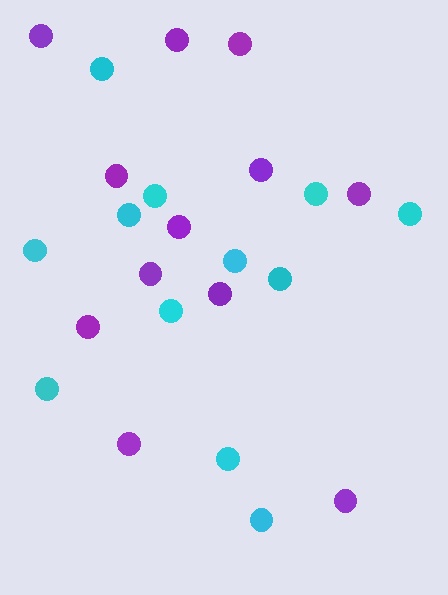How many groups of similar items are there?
There are 2 groups: one group of purple circles (12) and one group of cyan circles (12).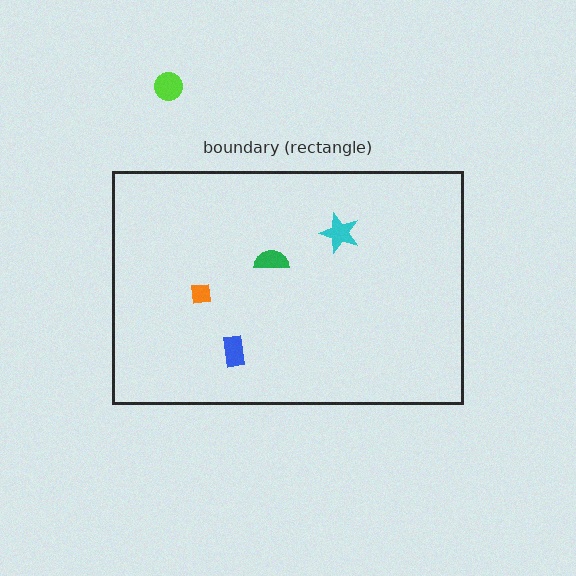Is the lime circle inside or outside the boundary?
Outside.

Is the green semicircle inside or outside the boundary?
Inside.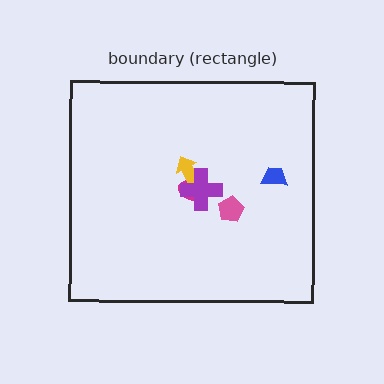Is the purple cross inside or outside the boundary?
Inside.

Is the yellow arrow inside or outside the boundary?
Inside.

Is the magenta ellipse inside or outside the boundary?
Inside.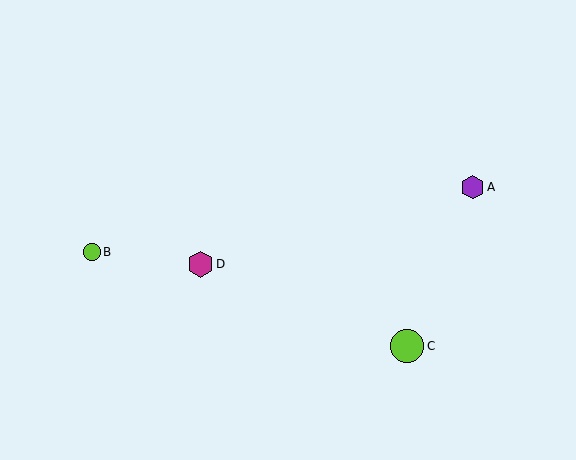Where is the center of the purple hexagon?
The center of the purple hexagon is at (473, 187).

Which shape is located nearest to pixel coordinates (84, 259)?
The lime circle (labeled B) at (92, 252) is nearest to that location.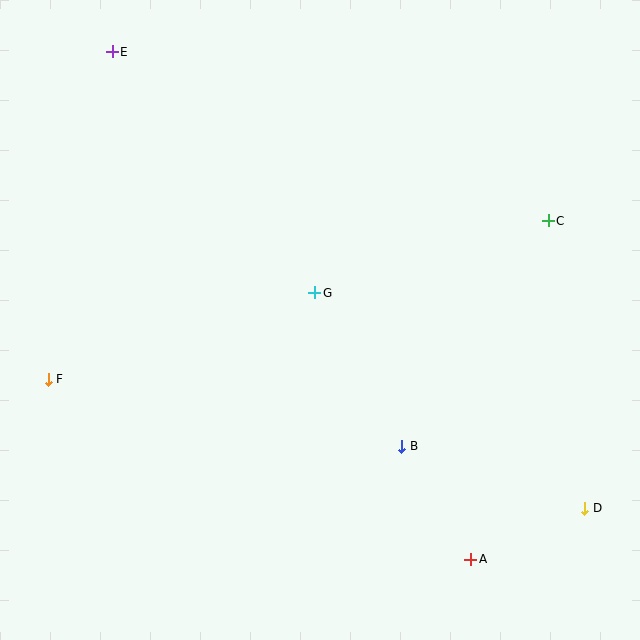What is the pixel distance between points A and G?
The distance between A and G is 309 pixels.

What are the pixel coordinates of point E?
Point E is at (112, 52).